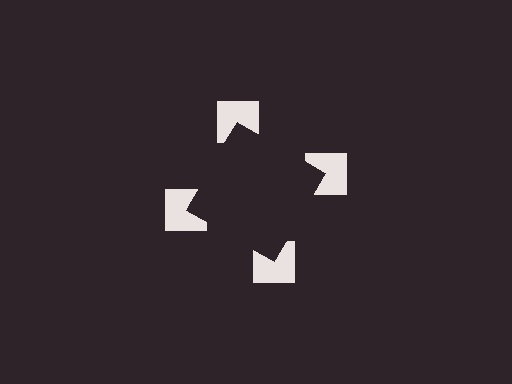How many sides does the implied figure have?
4 sides.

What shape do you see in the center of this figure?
An illusory square — its edges are inferred from the aligned wedge cuts in the notched squares, not physically drawn.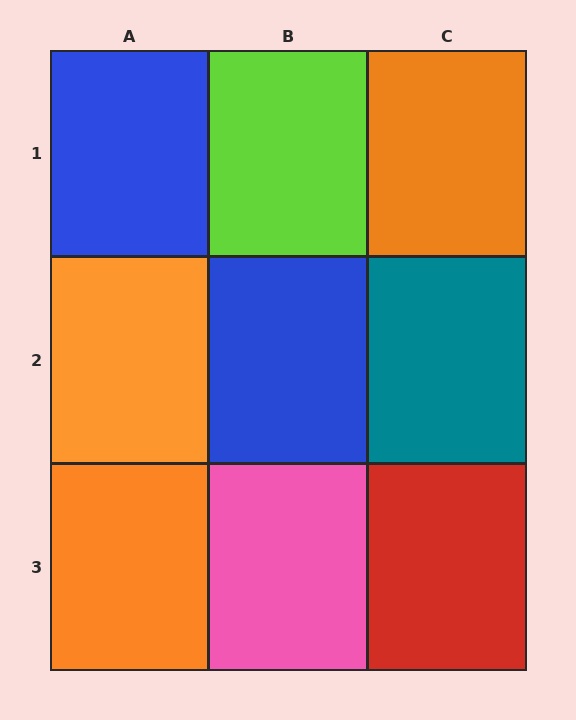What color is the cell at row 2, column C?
Teal.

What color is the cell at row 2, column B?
Blue.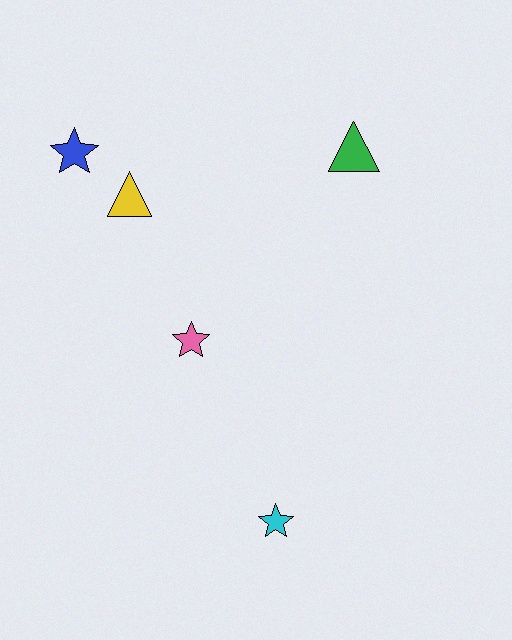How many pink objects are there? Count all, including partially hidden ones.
There is 1 pink object.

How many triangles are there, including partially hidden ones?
There are 2 triangles.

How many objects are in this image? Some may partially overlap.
There are 5 objects.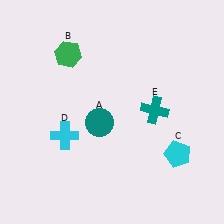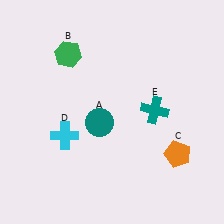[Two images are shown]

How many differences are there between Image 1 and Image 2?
There is 1 difference between the two images.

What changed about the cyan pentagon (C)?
In Image 1, C is cyan. In Image 2, it changed to orange.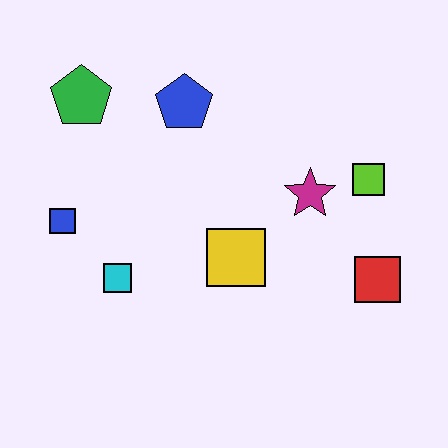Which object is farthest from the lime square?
The blue square is farthest from the lime square.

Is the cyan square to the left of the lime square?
Yes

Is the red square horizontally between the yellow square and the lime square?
No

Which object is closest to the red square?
The lime square is closest to the red square.